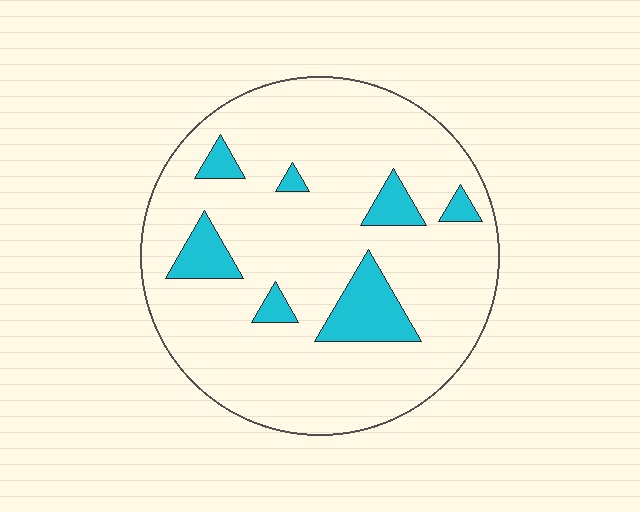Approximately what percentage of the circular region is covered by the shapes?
Approximately 15%.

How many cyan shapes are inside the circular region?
7.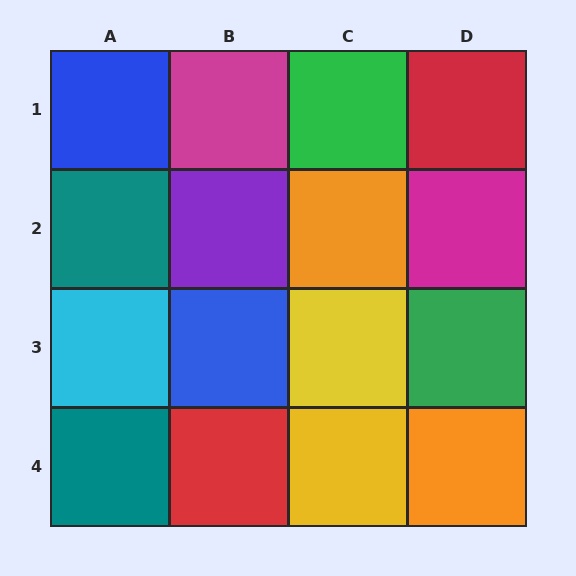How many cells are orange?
2 cells are orange.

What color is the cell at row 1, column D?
Red.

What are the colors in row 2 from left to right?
Teal, purple, orange, magenta.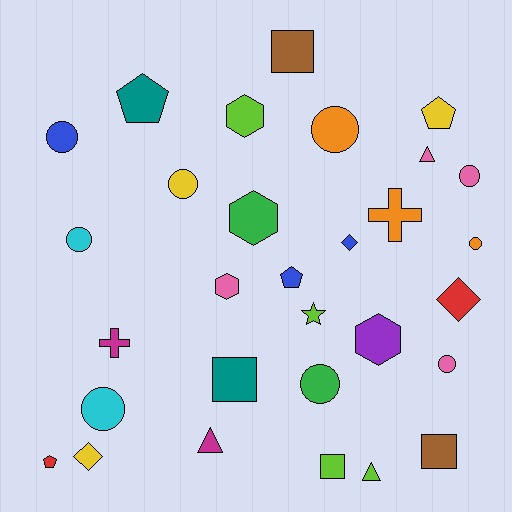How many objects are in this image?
There are 30 objects.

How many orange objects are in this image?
There are 3 orange objects.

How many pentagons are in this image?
There are 4 pentagons.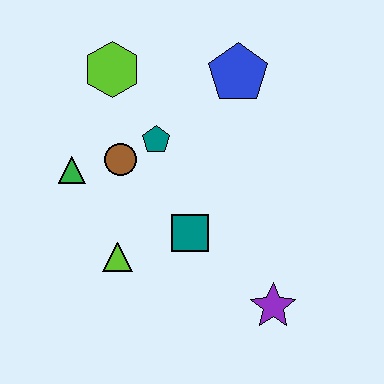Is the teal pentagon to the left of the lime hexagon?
No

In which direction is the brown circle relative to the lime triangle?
The brown circle is above the lime triangle.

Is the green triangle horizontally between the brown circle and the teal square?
No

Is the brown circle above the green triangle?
Yes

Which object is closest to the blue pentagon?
The teal pentagon is closest to the blue pentagon.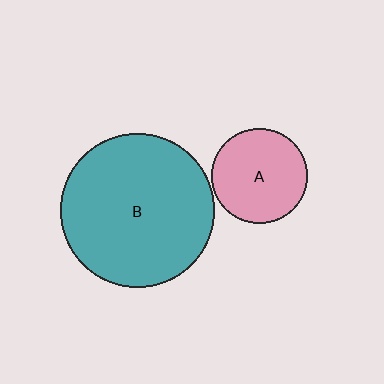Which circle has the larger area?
Circle B (teal).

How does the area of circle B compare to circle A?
Approximately 2.6 times.